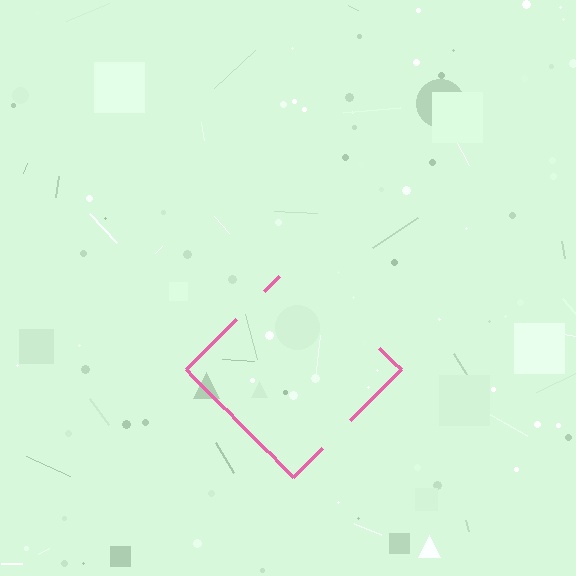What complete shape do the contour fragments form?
The contour fragments form a diamond.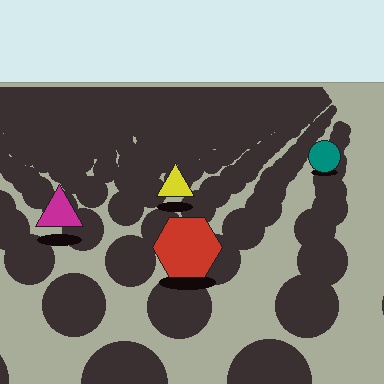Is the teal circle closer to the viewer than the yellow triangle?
No. The yellow triangle is closer — you can tell from the texture gradient: the ground texture is coarser near it.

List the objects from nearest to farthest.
From nearest to farthest: the red hexagon, the magenta triangle, the yellow triangle, the teal circle.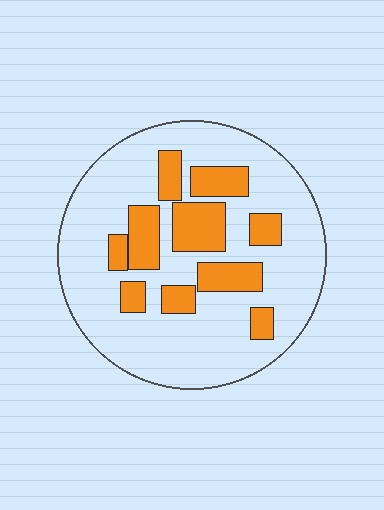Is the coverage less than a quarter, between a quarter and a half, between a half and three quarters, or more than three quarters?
Less than a quarter.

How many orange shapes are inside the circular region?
10.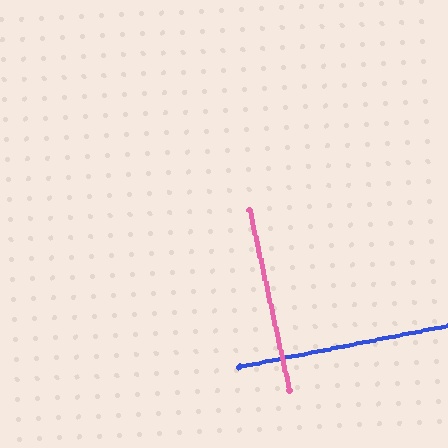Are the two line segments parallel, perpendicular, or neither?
Perpendicular — they meet at approximately 89°.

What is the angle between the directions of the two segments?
Approximately 89 degrees.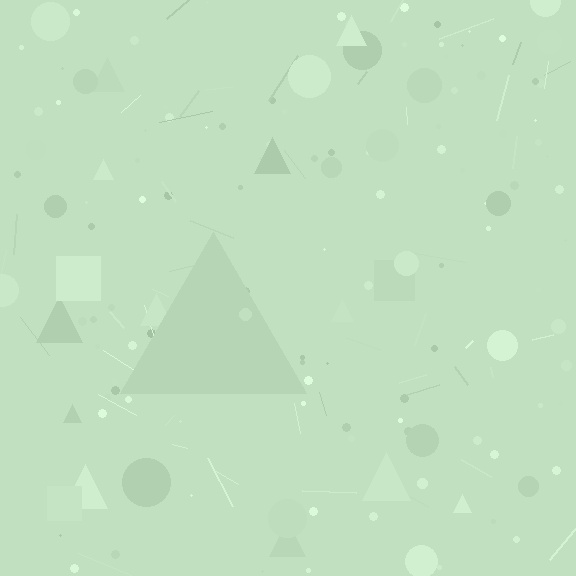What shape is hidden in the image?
A triangle is hidden in the image.